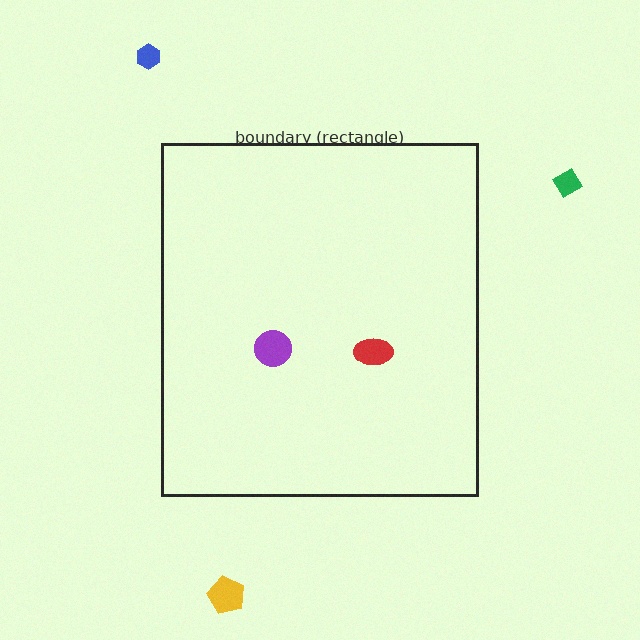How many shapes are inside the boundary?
2 inside, 3 outside.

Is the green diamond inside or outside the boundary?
Outside.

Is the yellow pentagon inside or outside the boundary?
Outside.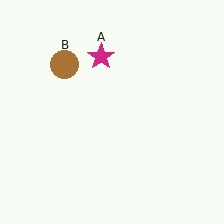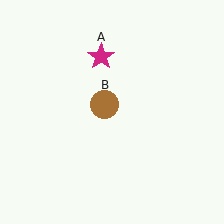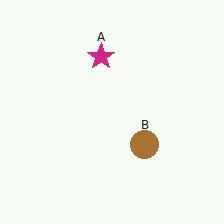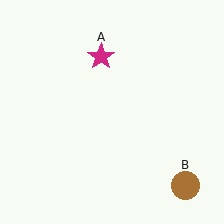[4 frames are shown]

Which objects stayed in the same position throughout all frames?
Magenta star (object A) remained stationary.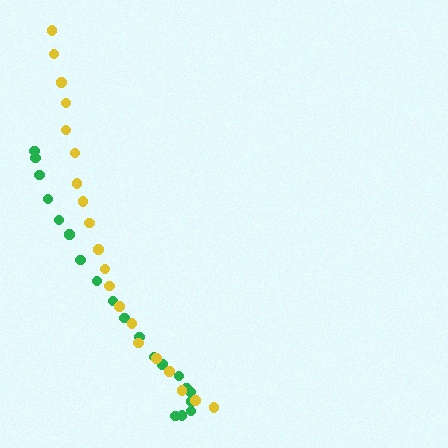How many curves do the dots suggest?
There are 2 distinct paths.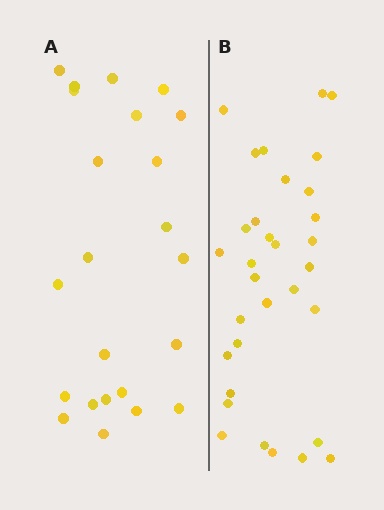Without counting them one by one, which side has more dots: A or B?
Region B (the right region) has more dots.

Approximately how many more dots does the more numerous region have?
Region B has roughly 8 or so more dots than region A.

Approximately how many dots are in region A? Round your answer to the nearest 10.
About 20 dots. (The exact count is 23, which rounds to 20.)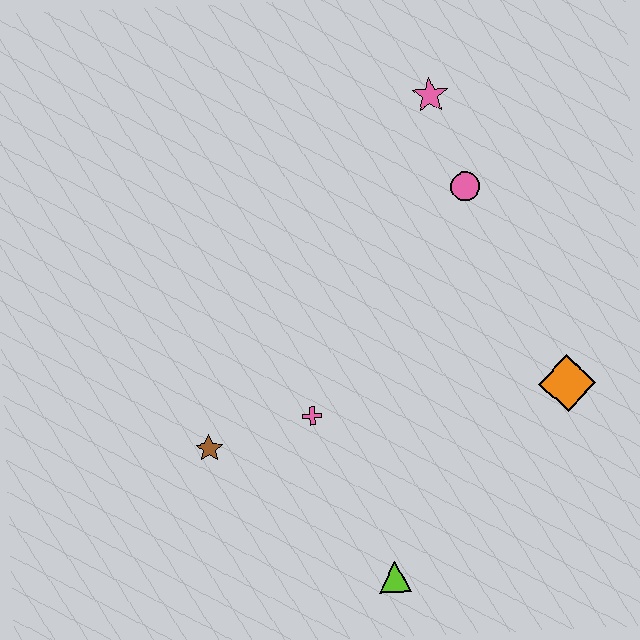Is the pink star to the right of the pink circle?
No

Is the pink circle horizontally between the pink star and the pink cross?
No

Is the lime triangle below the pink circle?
Yes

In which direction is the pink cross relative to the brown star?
The pink cross is to the right of the brown star.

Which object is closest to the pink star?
The pink circle is closest to the pink star.